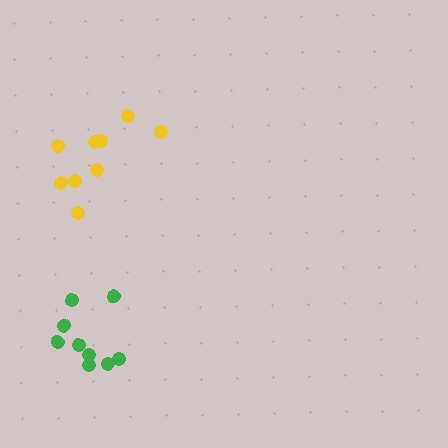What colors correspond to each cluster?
The clusters are colored: yellow, green.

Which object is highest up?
The yellow cluster is topmost.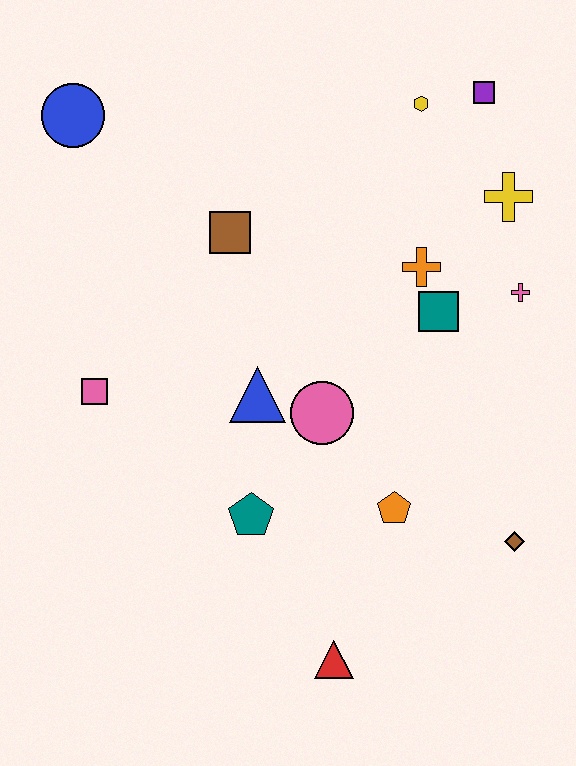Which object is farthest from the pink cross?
The blue circle is farthest from the pink cross.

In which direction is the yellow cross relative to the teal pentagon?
The yellow cross is above the teal pentagon.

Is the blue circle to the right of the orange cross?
No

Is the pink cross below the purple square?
Yes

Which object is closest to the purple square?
The yellow hexagon is closest to the purple square.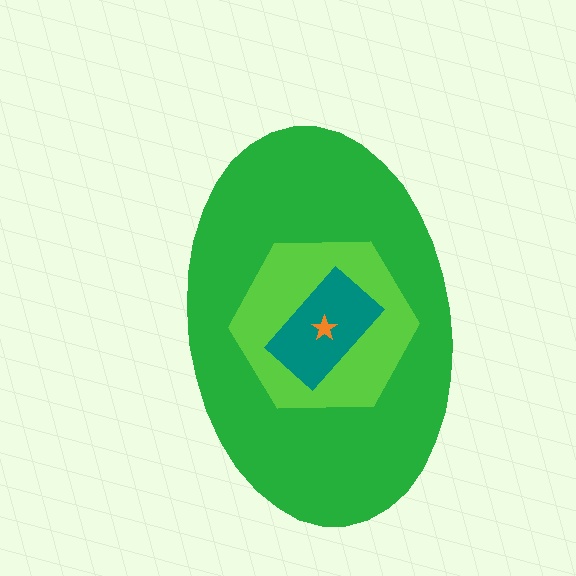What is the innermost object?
The orange star.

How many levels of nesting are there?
4.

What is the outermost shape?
The green ellipse.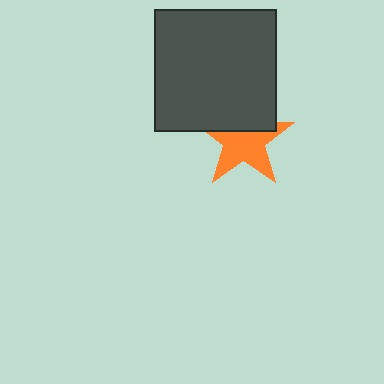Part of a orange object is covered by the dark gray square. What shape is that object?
It is a star.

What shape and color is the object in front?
The object in front is a dark gray square.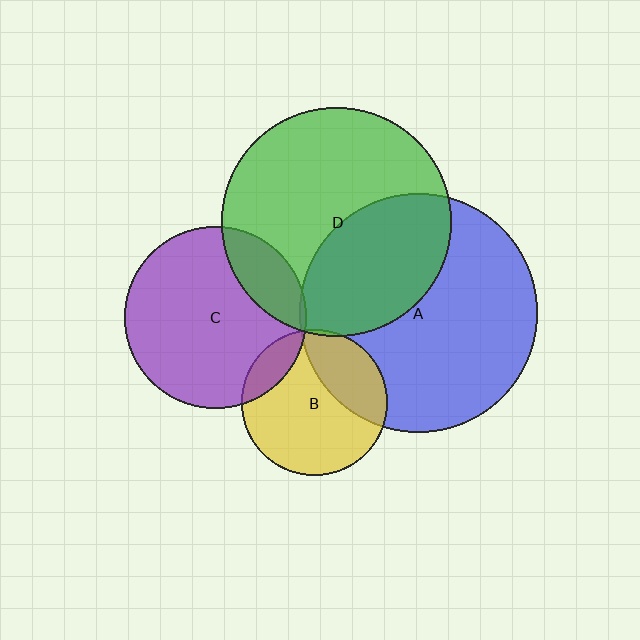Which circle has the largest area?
Circle A (blue).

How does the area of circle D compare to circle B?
Approximately 2.5 times.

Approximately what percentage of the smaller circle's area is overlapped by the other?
Approximately 40%.